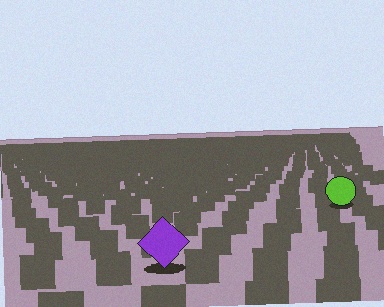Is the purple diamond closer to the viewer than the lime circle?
Yes. The purple diamond is closer — you can tell from the texture gradient: the ground texture is coarser near it.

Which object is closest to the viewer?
The purple diamond is closest. The texture marks near it are larger and more spread out.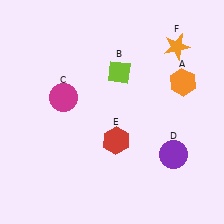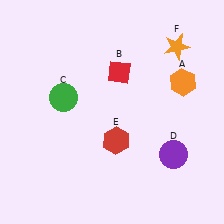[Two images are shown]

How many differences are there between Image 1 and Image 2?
There are 2 differences between the two images.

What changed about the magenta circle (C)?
In Image 1, C is magenta. In Image 2, it changed to green.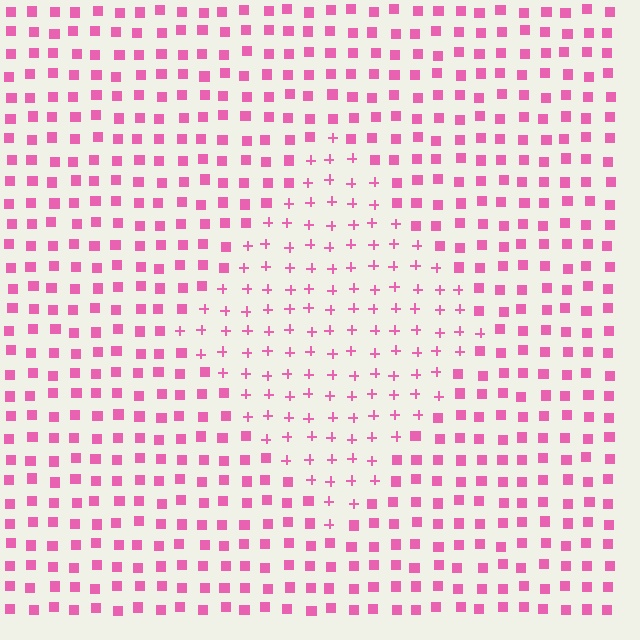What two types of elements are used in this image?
The image uses plus signs inside the diamond region and squares outside it.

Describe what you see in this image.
The image is filled with small pink elements arranged in a uniform grid. A diamond-shaped region contains plus signs, while the surrounding area contains squares. The boundary is defined purely by the change in element shape.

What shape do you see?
I see a diamond.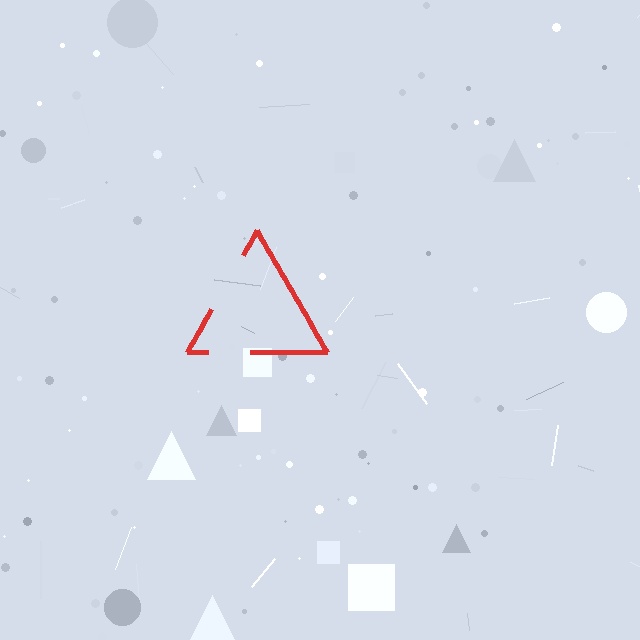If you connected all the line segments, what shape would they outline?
They would outline a triangle.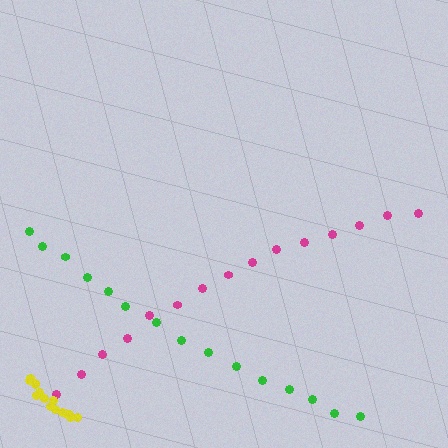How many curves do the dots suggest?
There are 3 distinct paths.